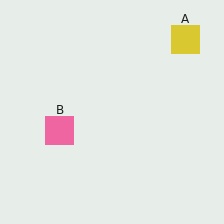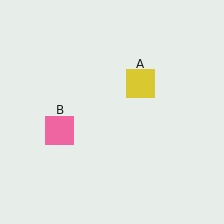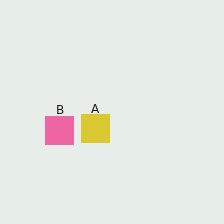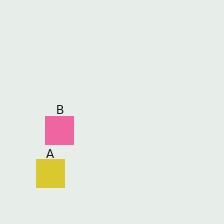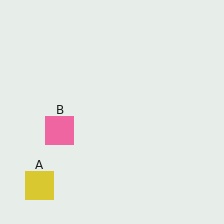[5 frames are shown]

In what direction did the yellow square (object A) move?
The yellow square (object A) moved down and to the left.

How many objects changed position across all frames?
1 object changed position: yellow square (object A).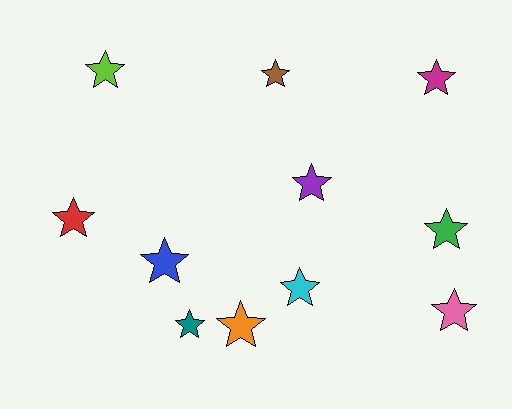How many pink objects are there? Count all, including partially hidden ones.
There is 1 pink object.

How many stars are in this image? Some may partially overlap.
There are 11 stars.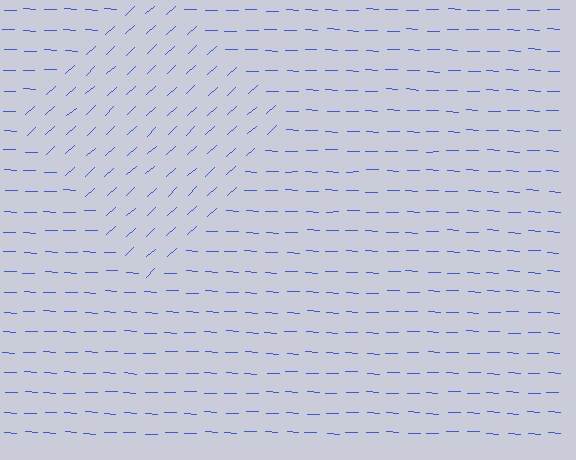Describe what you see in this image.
The image is filled with small blue line segments. A diamond region in the image has lines oriented differently from the surrounding lines, creating a visible texture boundary.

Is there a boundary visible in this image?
Yes, there is a texture boundary formed by a change in line orientation.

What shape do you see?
I see a diamond.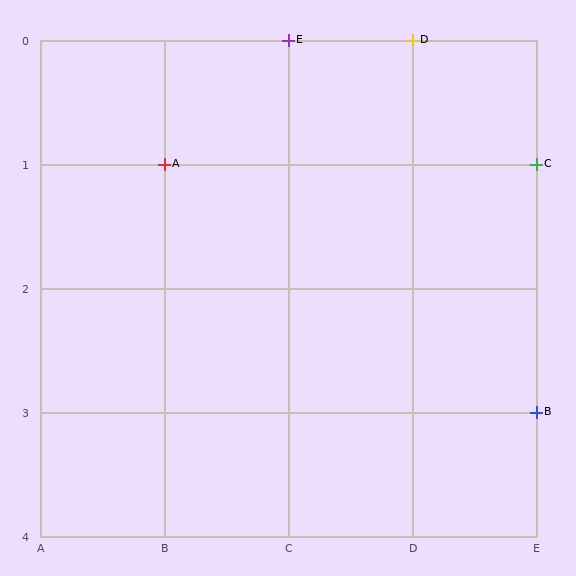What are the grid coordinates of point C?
Point C is at grid coordinates (E, 1).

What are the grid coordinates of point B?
Point B is at grid coordinates (E, 3).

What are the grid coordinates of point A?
Point A is at grid coordinates (B, 1).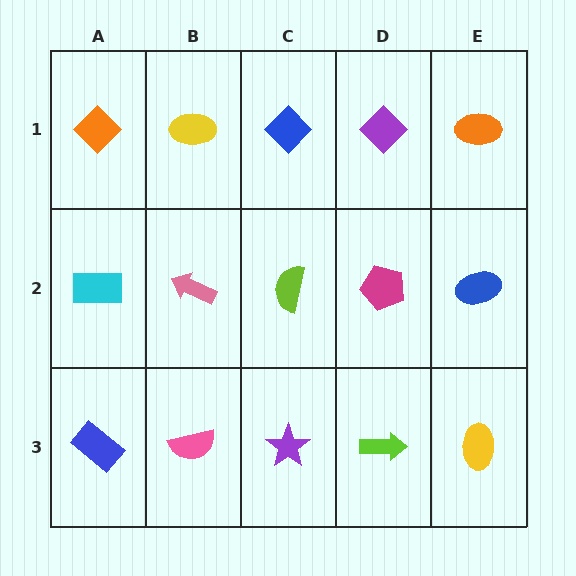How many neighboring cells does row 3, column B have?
3.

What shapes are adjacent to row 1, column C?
A lime semicircle (row 2, column C), a yellow ellipse (row 1, column B), a purple diamond (row 1, column D).